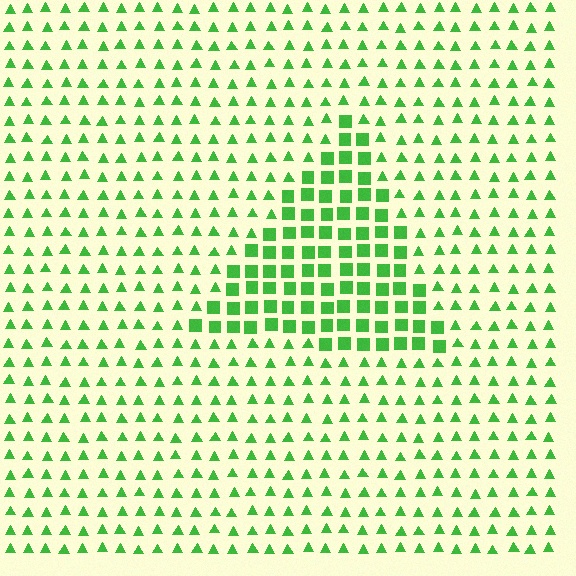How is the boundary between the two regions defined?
The boundary is defined by a change in element shape: squares inside vs. triangles outside. All elements share the same color and spacing.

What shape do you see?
I see a triangle.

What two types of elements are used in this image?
The image uses squares inside the triangle region and triangles outside it.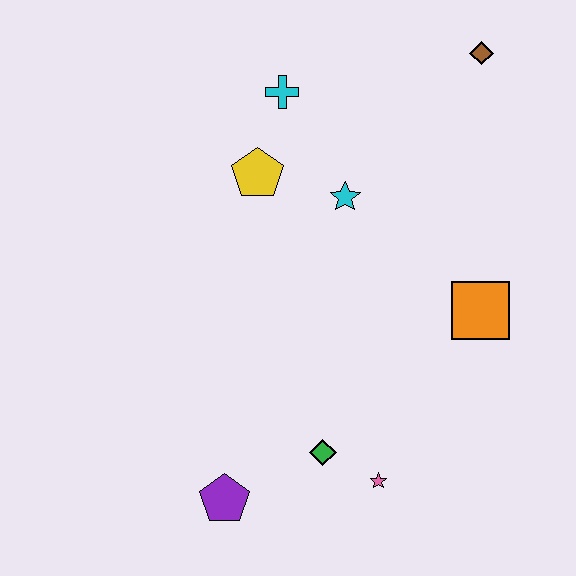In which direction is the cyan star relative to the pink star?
The cyan star is above the pink star.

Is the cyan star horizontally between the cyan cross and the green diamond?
No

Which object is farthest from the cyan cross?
The purple pentagon is farthest from the cyan cross.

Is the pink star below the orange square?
Yes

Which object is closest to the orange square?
The cyan star is closest to the orange square.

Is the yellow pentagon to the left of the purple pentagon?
No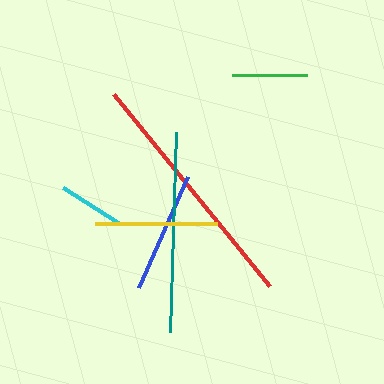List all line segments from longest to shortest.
From longest to shortest: red, teal, yellow, blue, green, cyan.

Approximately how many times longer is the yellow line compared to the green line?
The yellow line is approximately 1.6 times the length of the green line.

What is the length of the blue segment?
The blue segment is approximately 121 pixels long.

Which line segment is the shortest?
The cyan line is the shortest at approximately 66 pixels.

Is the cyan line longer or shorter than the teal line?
The teal line is longer than the cyan line.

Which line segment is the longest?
The red line is the longest at approximately 247 pixels.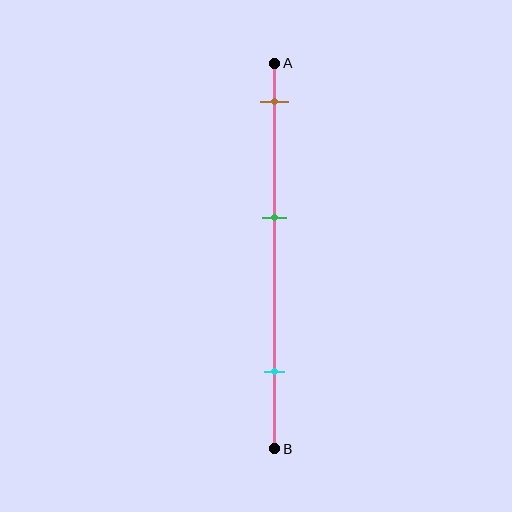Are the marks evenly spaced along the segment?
Yes, the marks are approximately evenly spaced.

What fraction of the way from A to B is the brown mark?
The brown mark is approximately 10% (0.1) of the way from A to B.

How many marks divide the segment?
There are 3 marks dividing the segment.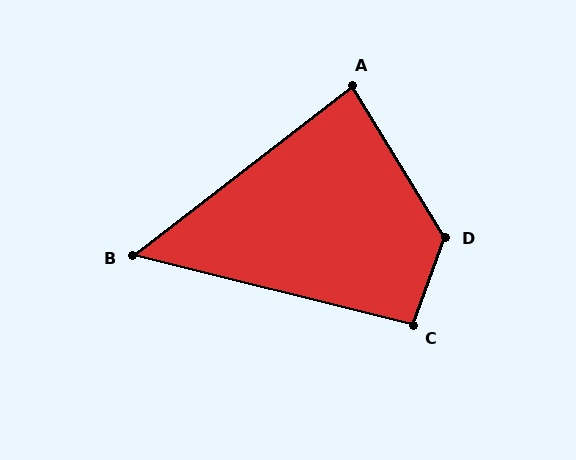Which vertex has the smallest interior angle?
B, at approximately 52 degrees.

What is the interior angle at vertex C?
Approximately 96 degrees (obtuse).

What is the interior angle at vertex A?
Approximately 84 degrees (acute).